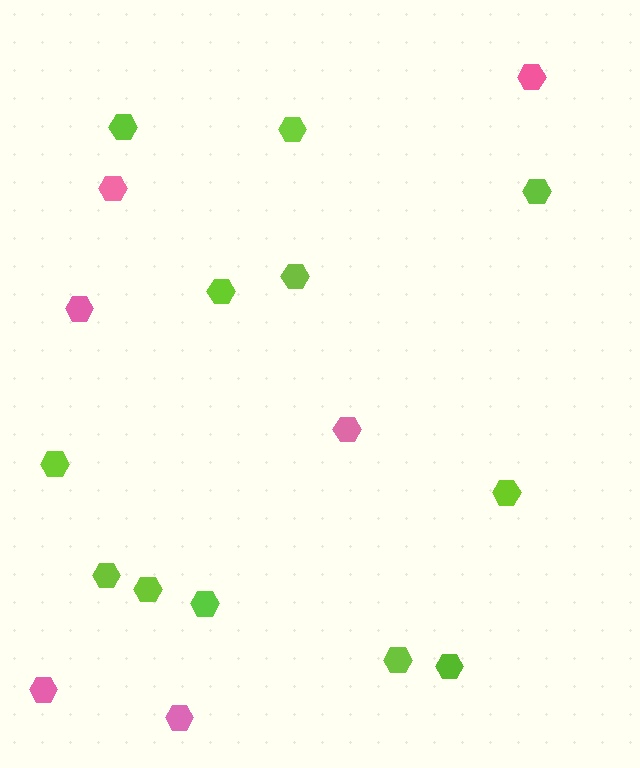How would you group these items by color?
There are 2 groups: one group of pink hexagons (6) and one group of lime hexagons (12).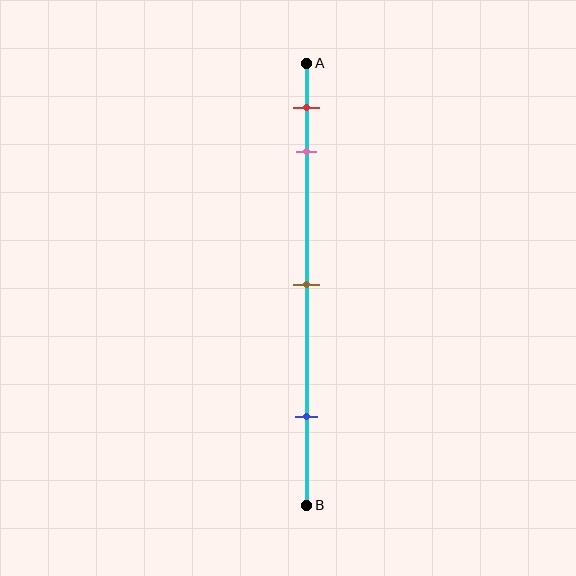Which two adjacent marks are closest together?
The red and pink marks are the closest adjacent pair.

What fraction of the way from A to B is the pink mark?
The pink mark is approximately 20% (0.2) of the way from A to B.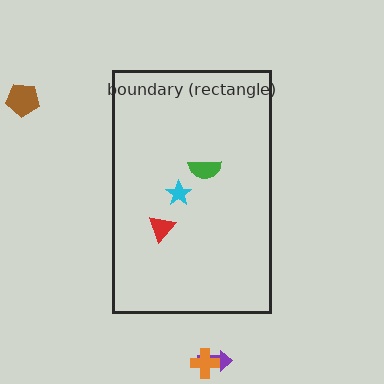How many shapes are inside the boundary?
3 inside, 3 outside.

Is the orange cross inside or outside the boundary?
Outside.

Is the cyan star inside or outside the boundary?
Inside.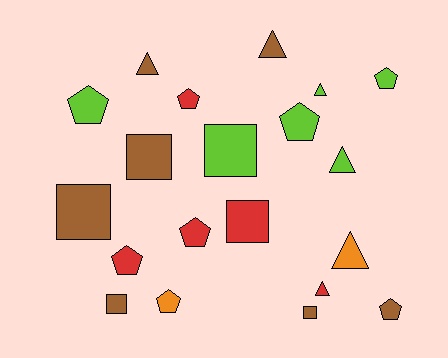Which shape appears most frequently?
Pentagon, with 8 objects.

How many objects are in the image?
There are 20 objects.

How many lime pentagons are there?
There are 3 lime pentagons.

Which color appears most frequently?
Brown, with 7 objects.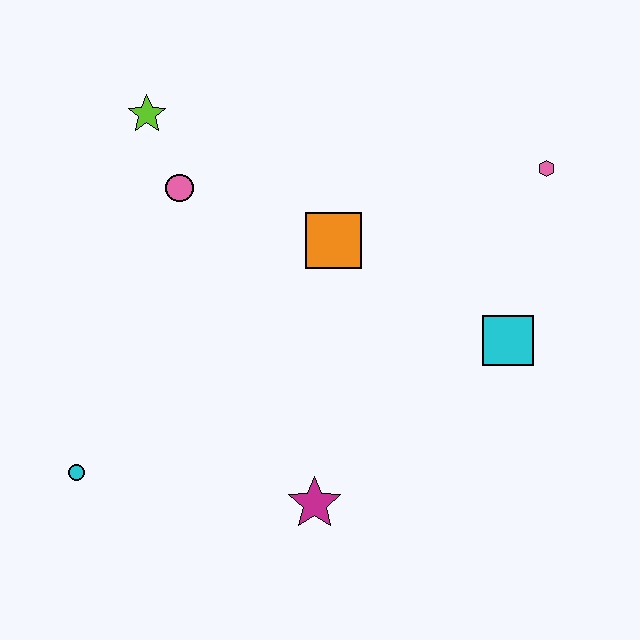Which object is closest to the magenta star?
The cyan circle is closest to the magenta star.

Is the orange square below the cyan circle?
No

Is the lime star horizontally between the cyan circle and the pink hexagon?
Yes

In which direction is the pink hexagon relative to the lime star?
The pink hexagon is to the right of the lime star.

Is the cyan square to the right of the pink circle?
Yes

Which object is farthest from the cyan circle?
The pink hexagon is farthest from the cyan circle.